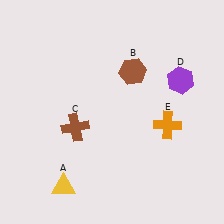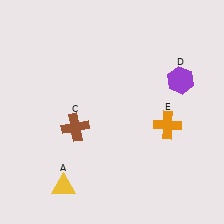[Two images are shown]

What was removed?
The brown hexagon (B) was removed in Image 2.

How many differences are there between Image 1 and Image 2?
There is 1 difference between the two images.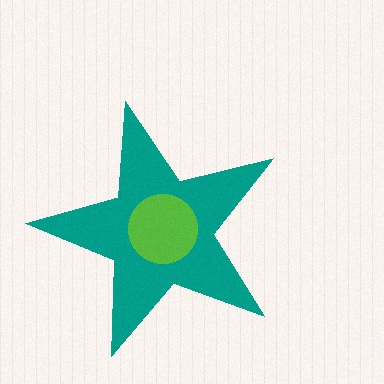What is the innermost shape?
The lime circle.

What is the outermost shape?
The teal star.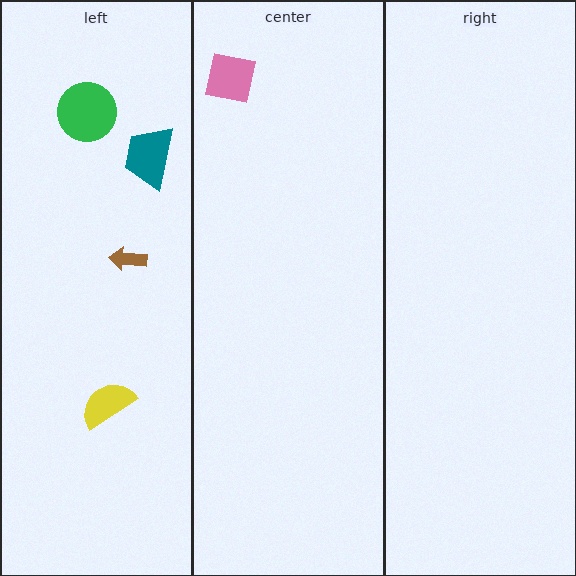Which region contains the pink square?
The center region.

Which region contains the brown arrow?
The left region.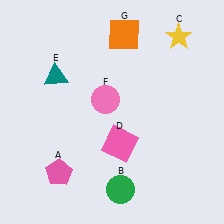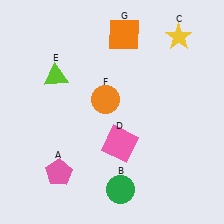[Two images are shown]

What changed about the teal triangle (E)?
In Image 1, E is teal. In Image 2, it changed to lime.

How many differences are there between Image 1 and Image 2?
There are 2 differences between the two images.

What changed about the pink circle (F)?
In Image 1, F is pink. In Image 2, it changed to orange.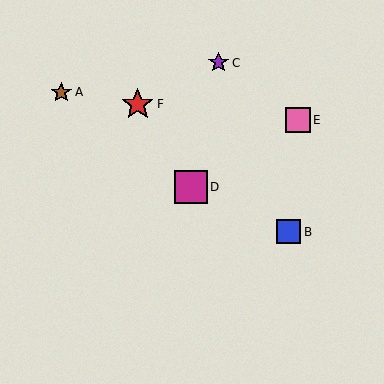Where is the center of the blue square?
The center of the blue square is at (289, 232).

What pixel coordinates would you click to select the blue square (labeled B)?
Click at (289, 232) to select the blue square B.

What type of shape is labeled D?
Shape D is a magenta square.